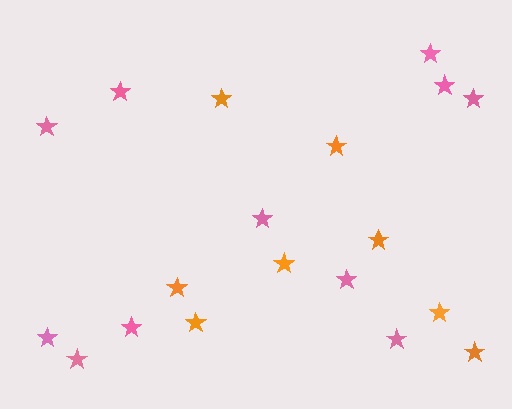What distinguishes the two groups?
There are 2 groups: one group of pink stars (11) and one group of orange stars (8).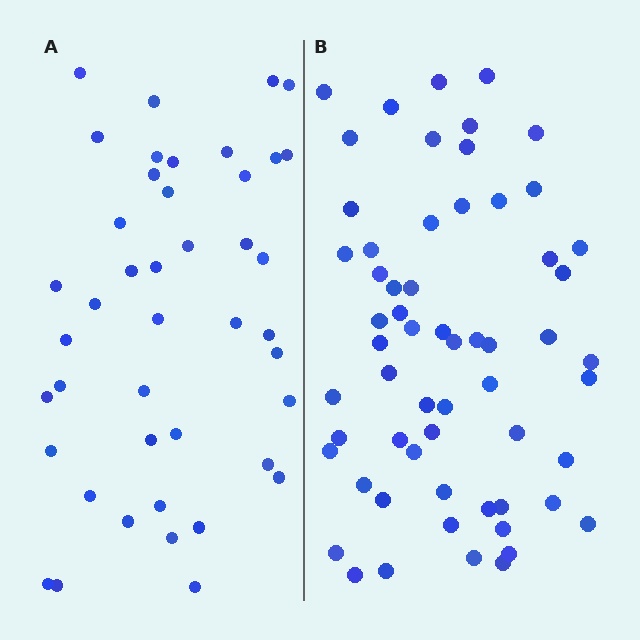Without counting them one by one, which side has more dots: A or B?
Region B (the right region) has more dots.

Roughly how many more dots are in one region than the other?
Region B has approximately 15 more dots than region A.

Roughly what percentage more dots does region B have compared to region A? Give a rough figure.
About 40% more.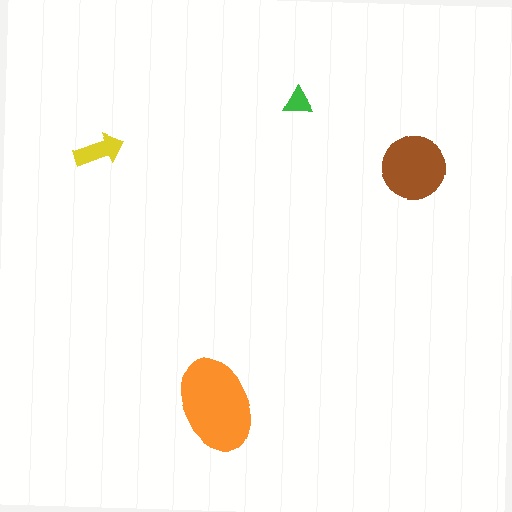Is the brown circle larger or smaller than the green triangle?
Larger.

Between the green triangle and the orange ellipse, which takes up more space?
The orange ellipse.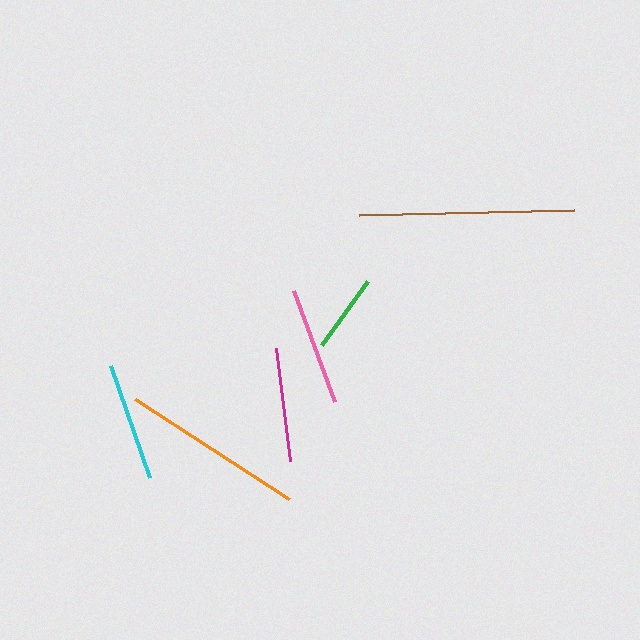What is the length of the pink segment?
The pink segment is approximately 119 pixels long.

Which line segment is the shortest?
The green line is the shortest at approximately 79 pixels.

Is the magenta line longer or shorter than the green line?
The magenta line is longer than the green line.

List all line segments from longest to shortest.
From longest to shortest: brown, orange, pink, cyan, magenta, green.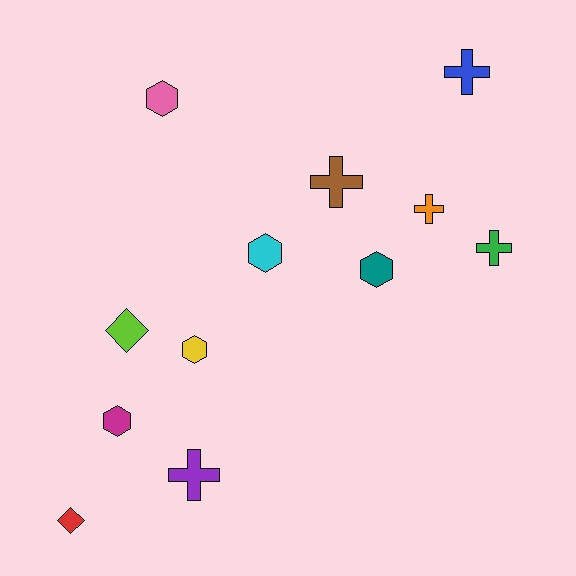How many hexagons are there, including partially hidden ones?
There are 5 hexagons.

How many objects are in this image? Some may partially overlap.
There are 12 objects.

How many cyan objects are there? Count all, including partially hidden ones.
There is 1 cyan object.